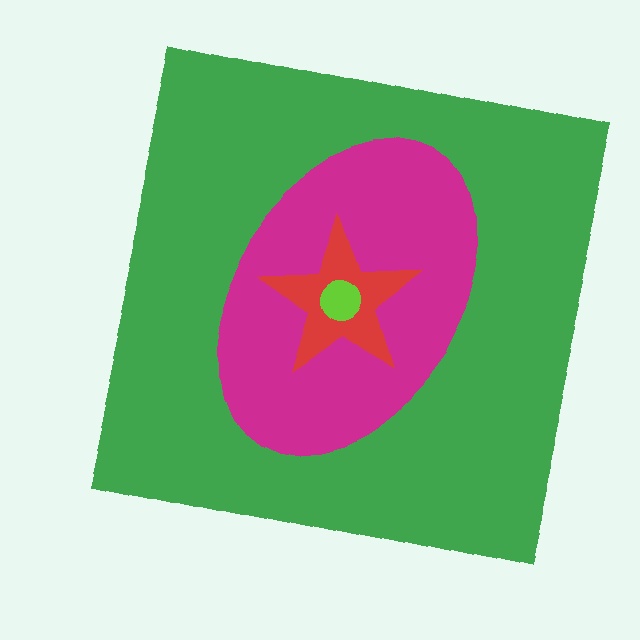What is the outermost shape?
The green square.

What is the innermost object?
The lime circle.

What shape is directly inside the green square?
The magenta ellipse.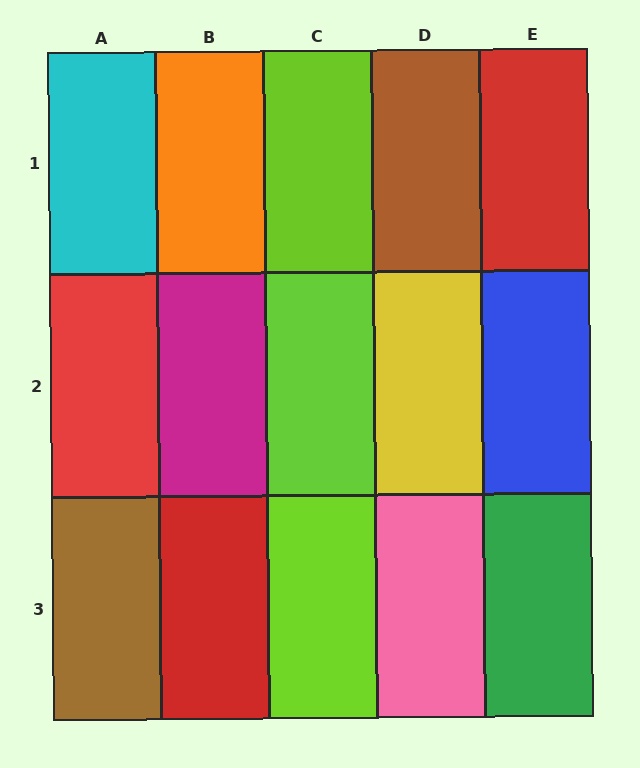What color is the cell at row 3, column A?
Brown.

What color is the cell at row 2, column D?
Yellow.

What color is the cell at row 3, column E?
Green.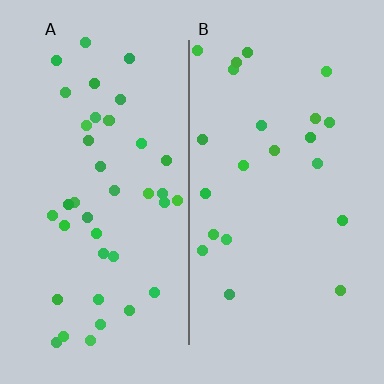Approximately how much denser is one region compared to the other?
Approximately 1.8× — region A over region B.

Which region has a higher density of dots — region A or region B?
A (the left).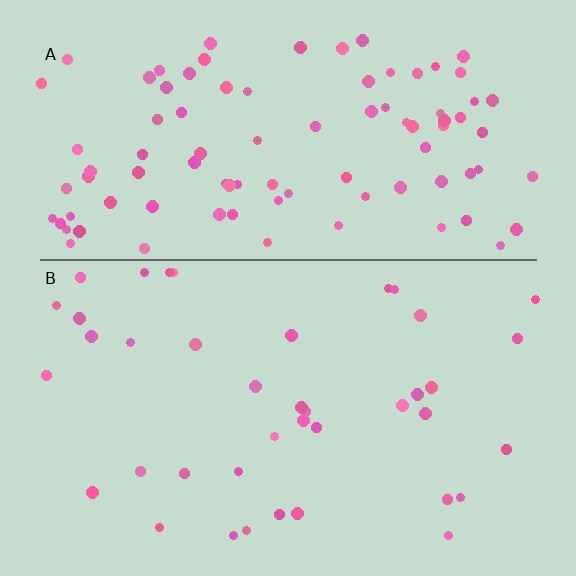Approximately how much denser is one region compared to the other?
Approximately 2.4× — region A over region B.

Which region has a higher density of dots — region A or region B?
A (the top).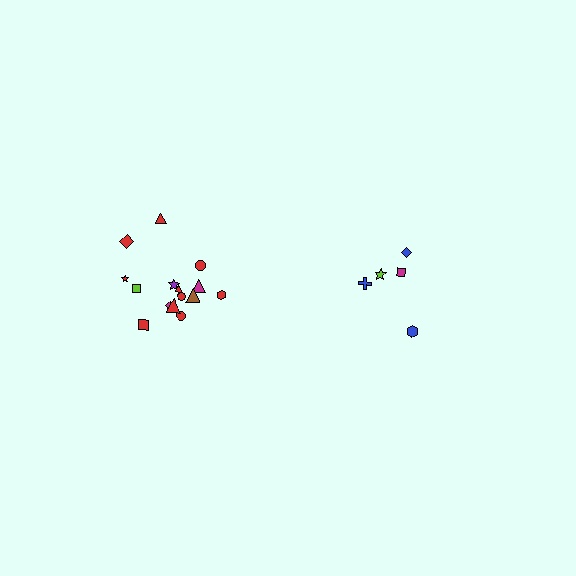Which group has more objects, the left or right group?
The left group.